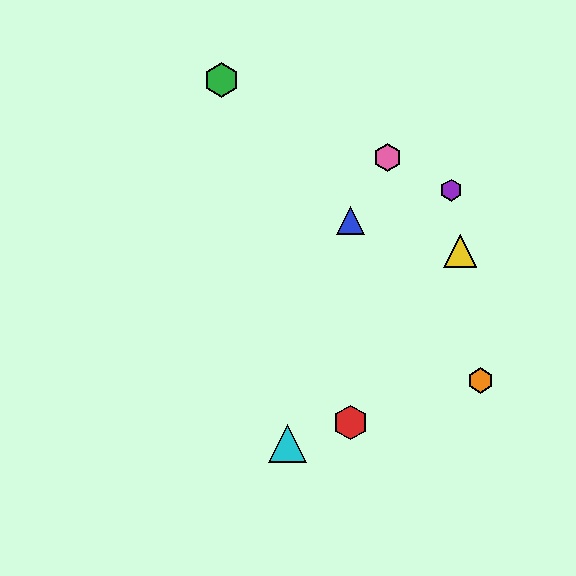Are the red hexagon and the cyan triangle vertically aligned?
No, the red hexagon is at x≈351 and the cyan triangle is at x≈287.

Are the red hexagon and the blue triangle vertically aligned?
Yes, both are at x≈351.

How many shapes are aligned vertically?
2 shapes (the red hexagon, the blue triangle) are aligned vertically.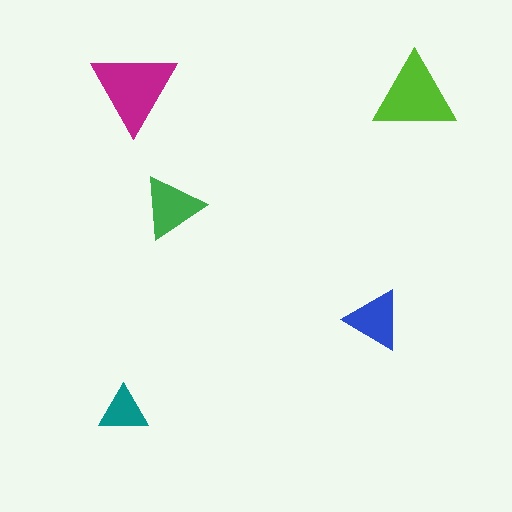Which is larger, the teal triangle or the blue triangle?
The blue one.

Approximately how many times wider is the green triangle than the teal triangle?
About 1.5 times wider.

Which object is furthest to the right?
The lime triangle is rightmost.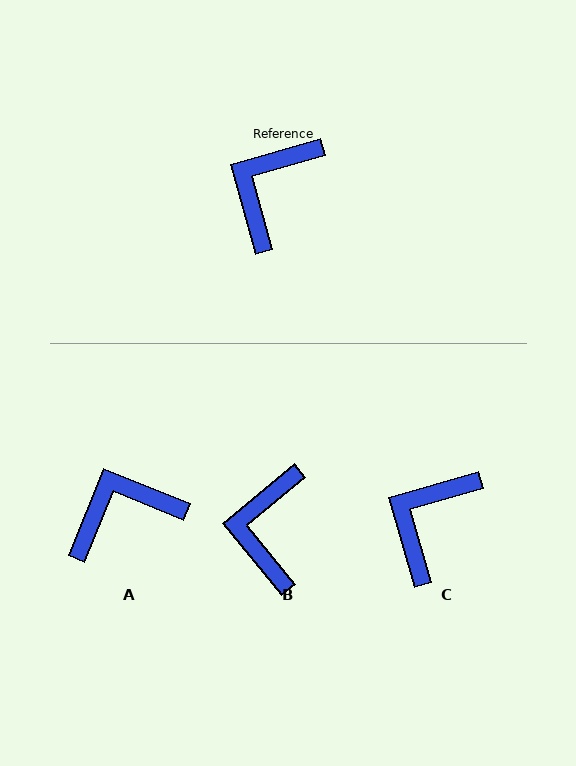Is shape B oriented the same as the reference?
No, it is off by about 24 degrees.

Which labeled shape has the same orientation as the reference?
C.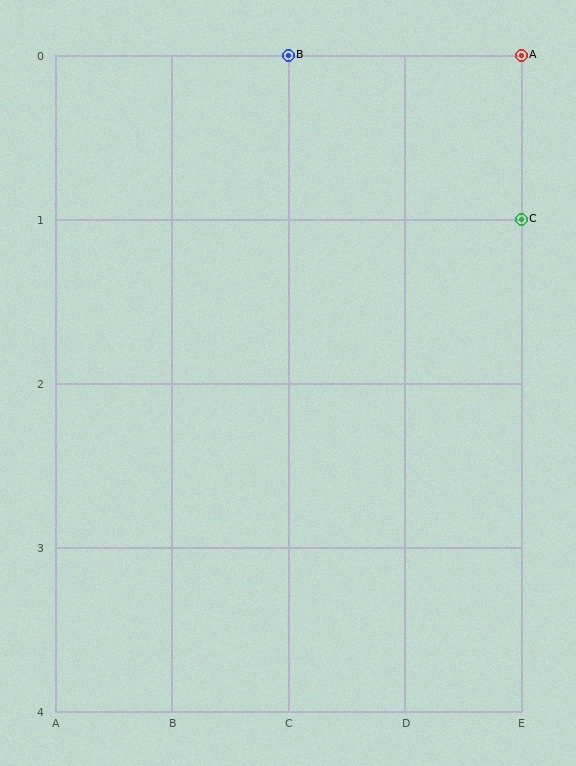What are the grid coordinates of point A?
Point A is at grid coordinates (E, 0).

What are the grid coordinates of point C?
Point C is at grid coordinates (E, 1).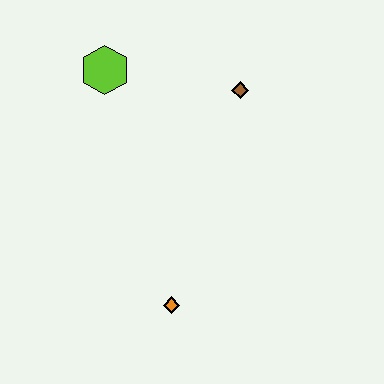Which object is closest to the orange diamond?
The brown diamond is closest to the orange diamond.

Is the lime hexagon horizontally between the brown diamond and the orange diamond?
No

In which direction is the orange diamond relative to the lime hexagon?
The orange diamond is below the lime hexagon.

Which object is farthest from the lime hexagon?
The orange diamond is farthest from the lime hexagon.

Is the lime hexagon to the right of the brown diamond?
No